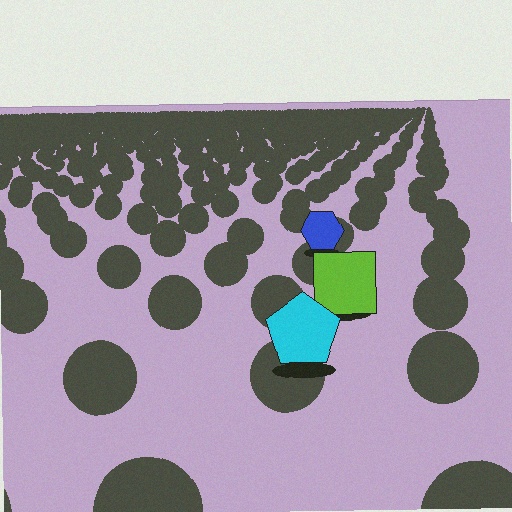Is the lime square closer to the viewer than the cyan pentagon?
No. The cyan pentagon is closer — you can tell from the texture gradient: the ground texture is coarser near it.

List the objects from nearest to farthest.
From nearest to farthest: the cyan pentagon, the lime square, the blue hexagon.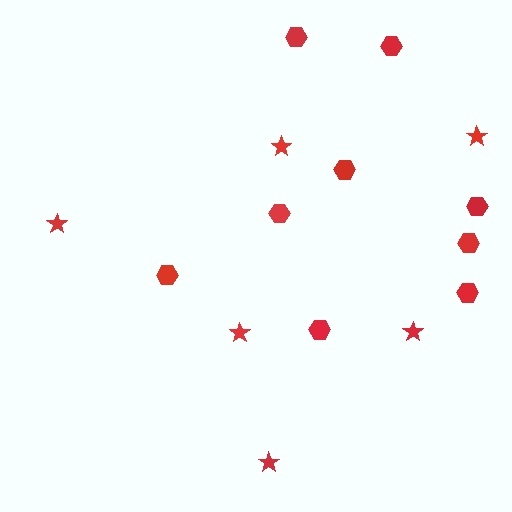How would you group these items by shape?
There are 2 groups: one group of hexagons (9) and one group of stars (6).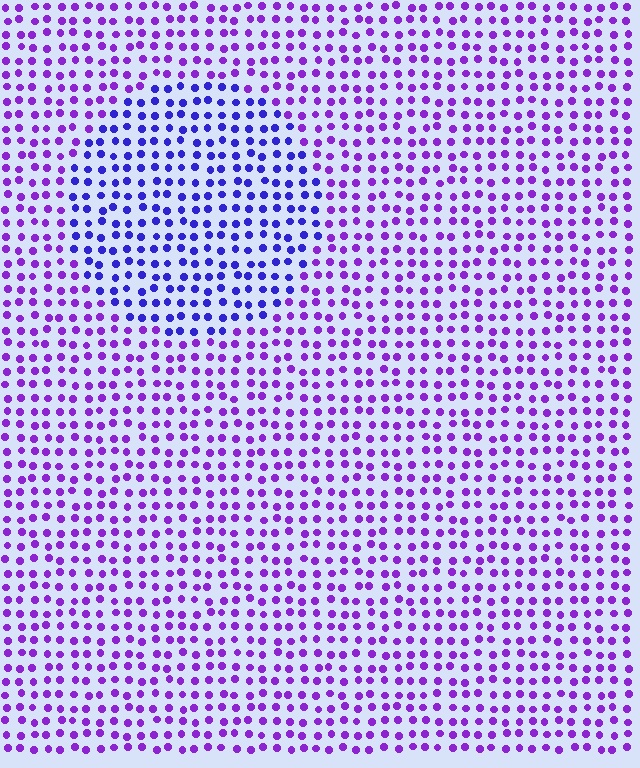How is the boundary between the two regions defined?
The boundary is defined purely by a slight shift in hue (about 33 degrees). Spacing, size, and orientation are identical on both sides.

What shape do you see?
I see a circle.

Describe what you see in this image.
The image is filled with small purple elements in a uniform arrangement. A circle-shaped region is visible where the elements are tinted to a slightly different hue, forming a subtle color boundary.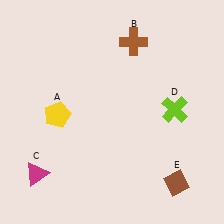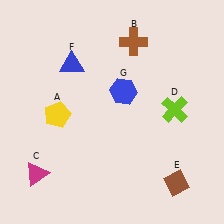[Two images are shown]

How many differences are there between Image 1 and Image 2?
There are 2 differences between the two images.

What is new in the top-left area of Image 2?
A blue triangle (F) was added in the top-left area of Image 2.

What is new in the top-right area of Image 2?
A blue hexagon (G) was added in the top-right area of Image 2.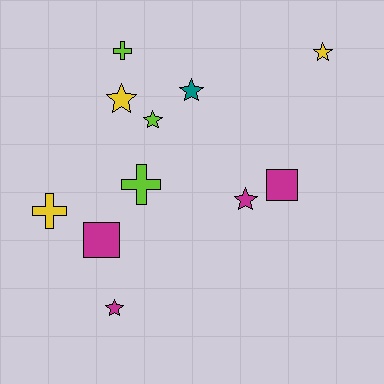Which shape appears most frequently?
Star, with 6 objects.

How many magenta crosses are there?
There are no magenta crosses.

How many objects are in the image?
There are 11 objects.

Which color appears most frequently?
Magenta, with 4 objects.